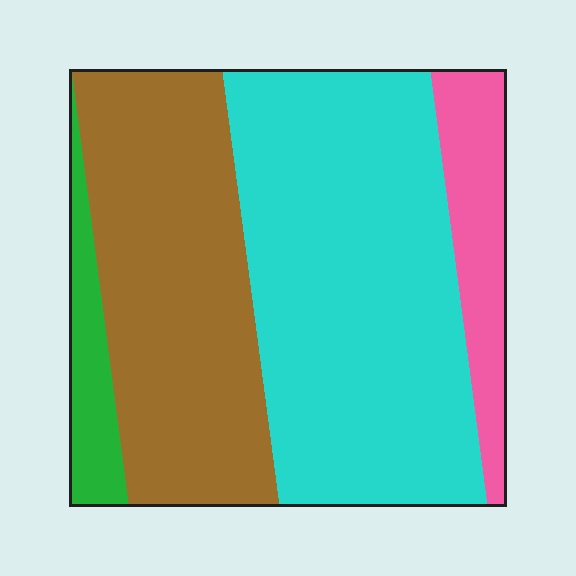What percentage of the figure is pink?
Pink covers roughly 10% of the figure.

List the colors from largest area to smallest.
From largest to smallest: cyan, brown, pink, green.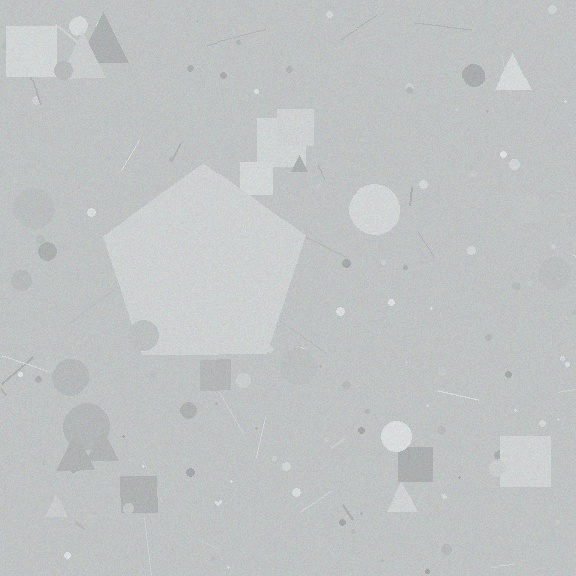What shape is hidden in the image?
A pentagon is hidden in the image.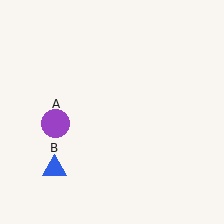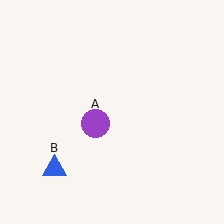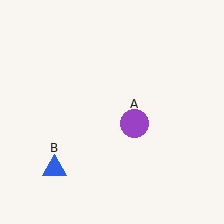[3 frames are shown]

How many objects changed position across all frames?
1 object changed position: purple circle (object A).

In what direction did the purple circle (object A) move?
The purple circle (object A) moved right.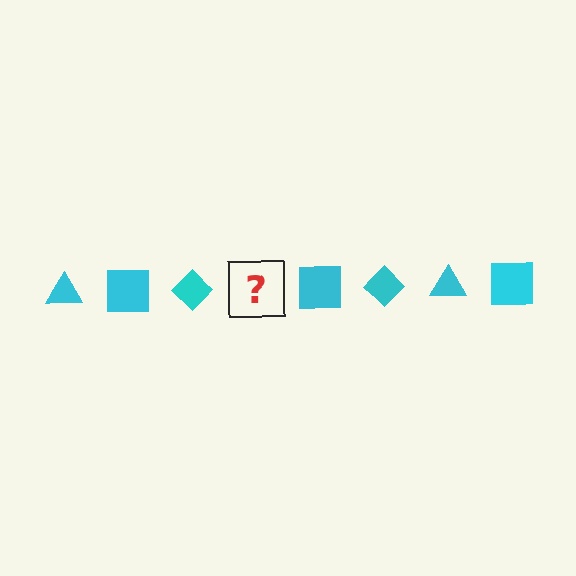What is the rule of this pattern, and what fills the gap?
The rule is that the pattern cycles through triangle, square, diamond shapes in cyan. The gap should be filled with a cyan triangle.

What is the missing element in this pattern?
The missing element is a cyan triangle.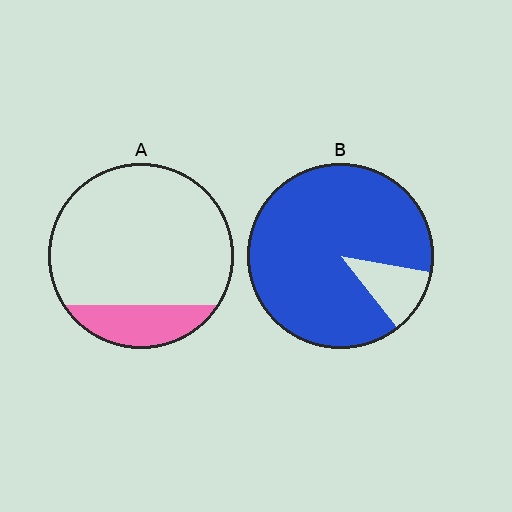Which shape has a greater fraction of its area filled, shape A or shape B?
Shape B.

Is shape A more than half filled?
No.